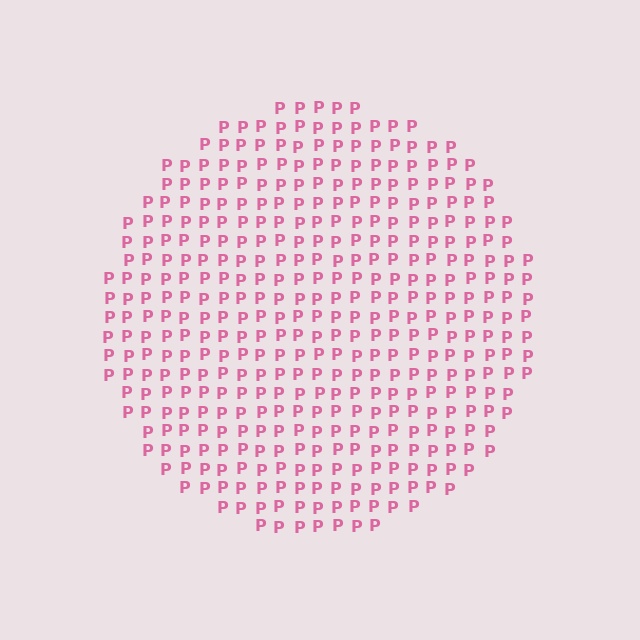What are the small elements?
The small elements are letter P's.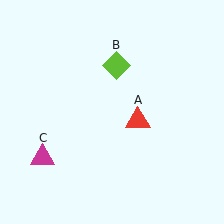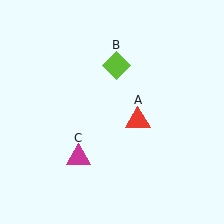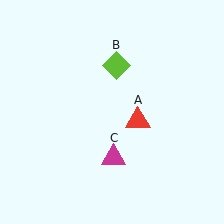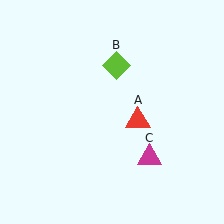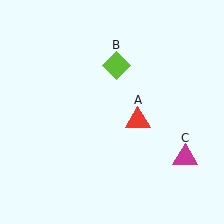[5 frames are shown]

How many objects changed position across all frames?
1 object changed position: magenta triangle (object C).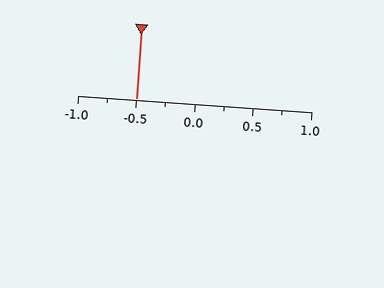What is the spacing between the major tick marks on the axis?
The major ticks are spaced 0.5 apart.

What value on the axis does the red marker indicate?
The marker indicates approximately -0.5.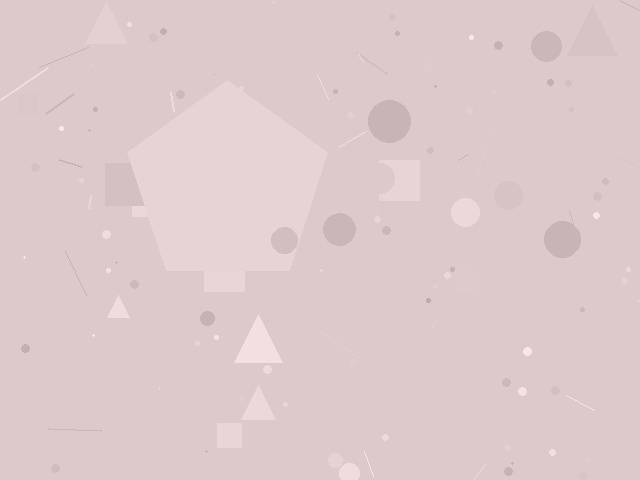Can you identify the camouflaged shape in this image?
The camouflaged shape is a pentagon.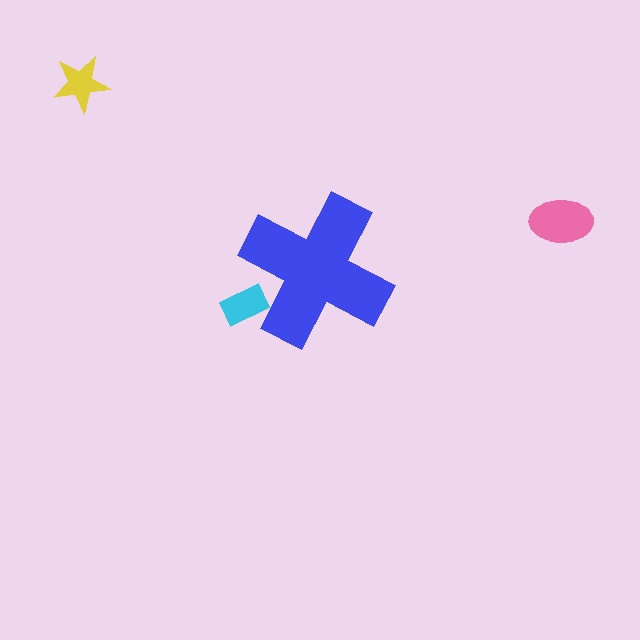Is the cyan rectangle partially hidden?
Yes, the cyan rectangle is partially hidden behind the blue cross.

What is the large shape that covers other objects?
A blue cross.